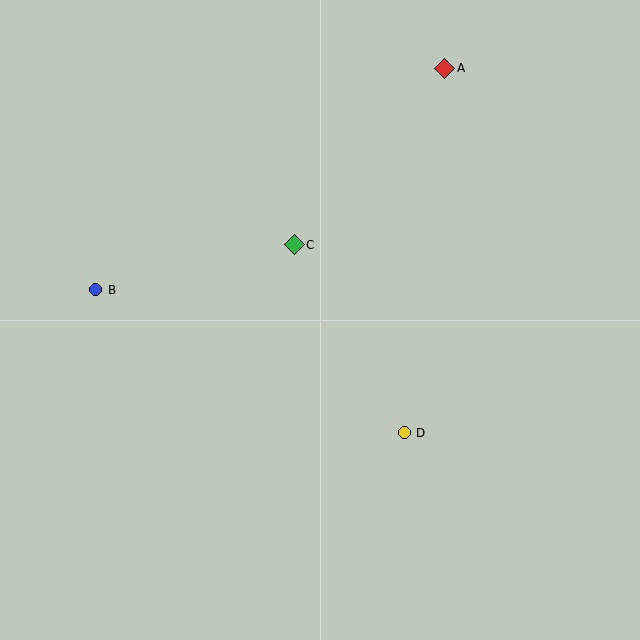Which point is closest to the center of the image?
Point C at (294, 245) is closest to the center.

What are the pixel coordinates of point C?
Point C is at (294, 245).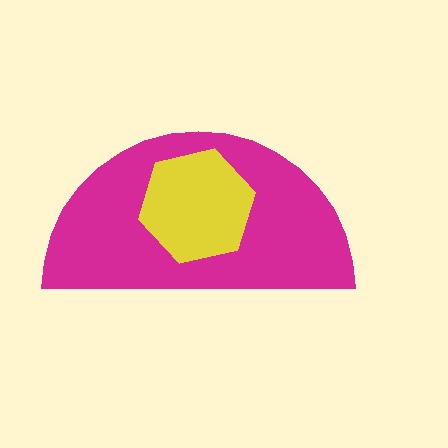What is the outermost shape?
The magenta semicircle.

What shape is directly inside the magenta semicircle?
The yellow hexagon.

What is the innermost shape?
The yellow hexagon.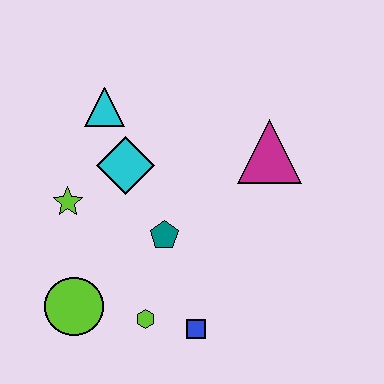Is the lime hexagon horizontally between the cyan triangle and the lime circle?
No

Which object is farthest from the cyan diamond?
The blue square is farthest from the cyan diamond.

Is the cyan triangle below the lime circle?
No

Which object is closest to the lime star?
The cyan diamond is closest to the lime star.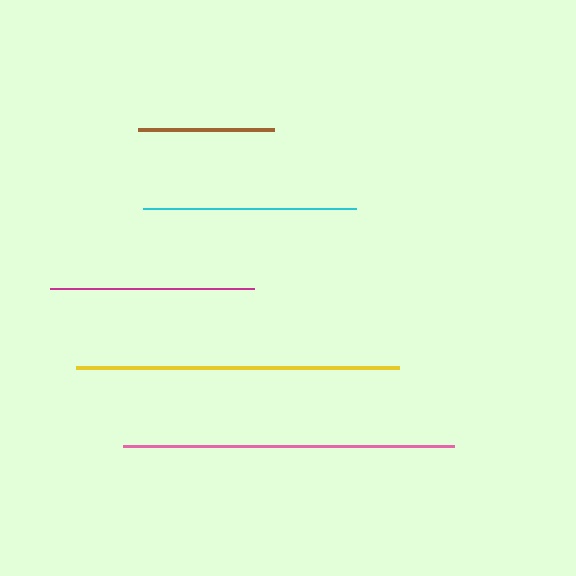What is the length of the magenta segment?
The magenta segment is approximately 204 pixels long.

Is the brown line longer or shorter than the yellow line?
The yellow line is longer than the brown line.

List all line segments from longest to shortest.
From longest to shortest: pink, yellow, cyan, magenta, brown.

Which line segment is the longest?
The pink line is the longest at approximately 330 pixels.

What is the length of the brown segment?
The brown segment is approximately 136 pixels long.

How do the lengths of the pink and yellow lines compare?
The pink and yellow lines are approximately the same length.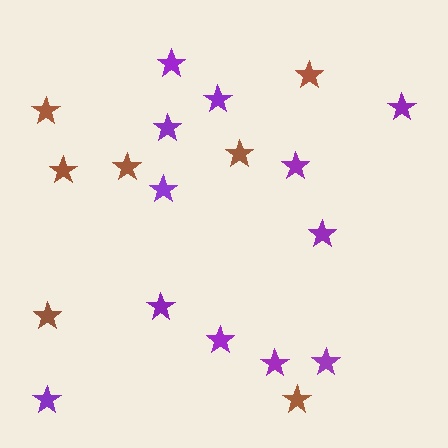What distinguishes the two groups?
There are 2 groups: one group of purple stars (12) and one group of brown stars (7).